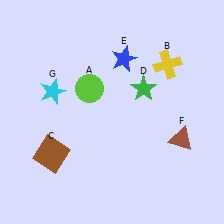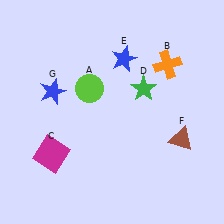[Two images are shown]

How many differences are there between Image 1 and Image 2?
There are 3 differences between the two images.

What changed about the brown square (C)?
In Image 1, C is brown. In Image 2, it changed to magenta.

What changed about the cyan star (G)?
In Image 1, G is cyan. In Image 2, it changed to blue.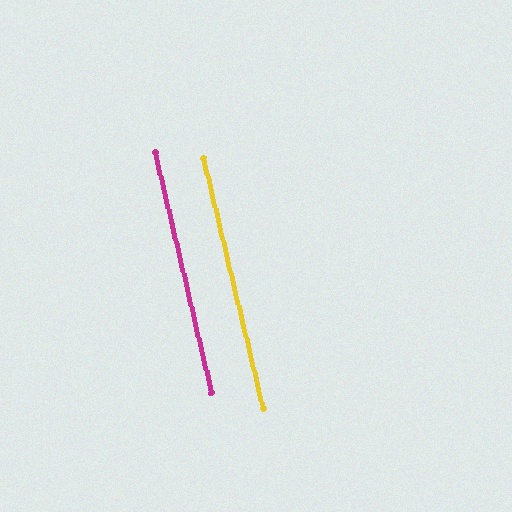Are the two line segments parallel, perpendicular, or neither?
Parallel — their directions differ by only 0.1°.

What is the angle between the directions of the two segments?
Approximately 0 degrees.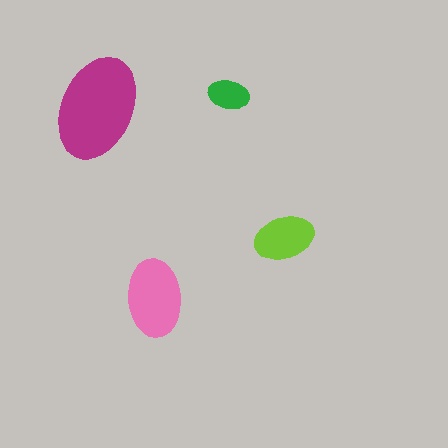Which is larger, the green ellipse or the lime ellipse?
The lime one.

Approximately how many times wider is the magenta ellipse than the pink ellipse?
About 1.5 times wider.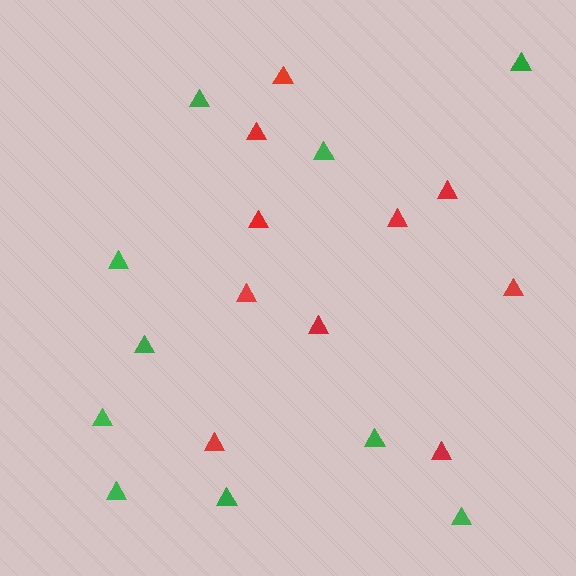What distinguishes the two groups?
There are 2 groups: one group of green triangles (10) and one group of red triangles (10).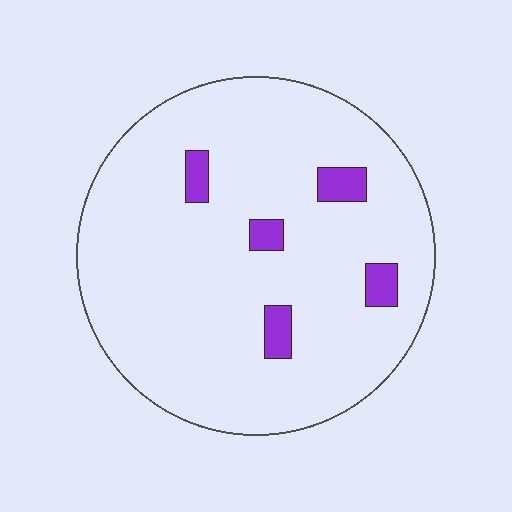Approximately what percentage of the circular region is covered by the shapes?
Approximately 5%.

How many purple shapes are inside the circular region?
5.